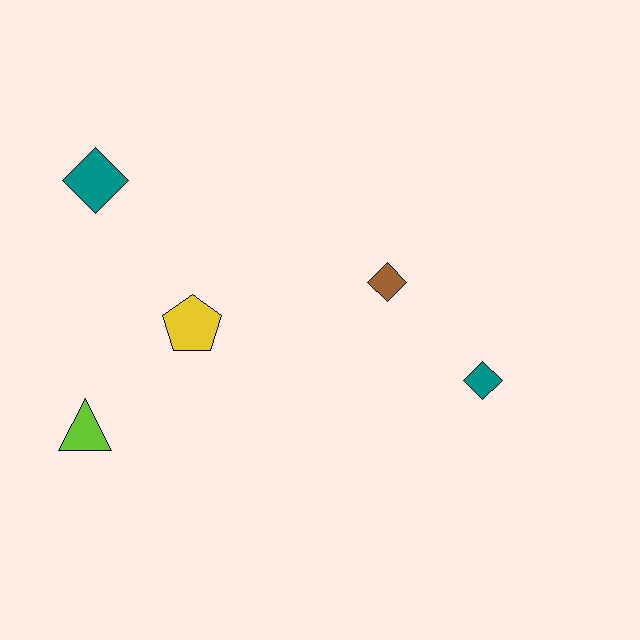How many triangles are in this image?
There is 1 triangle.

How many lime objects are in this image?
There is 1 lime object.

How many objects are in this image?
There are 5 objects.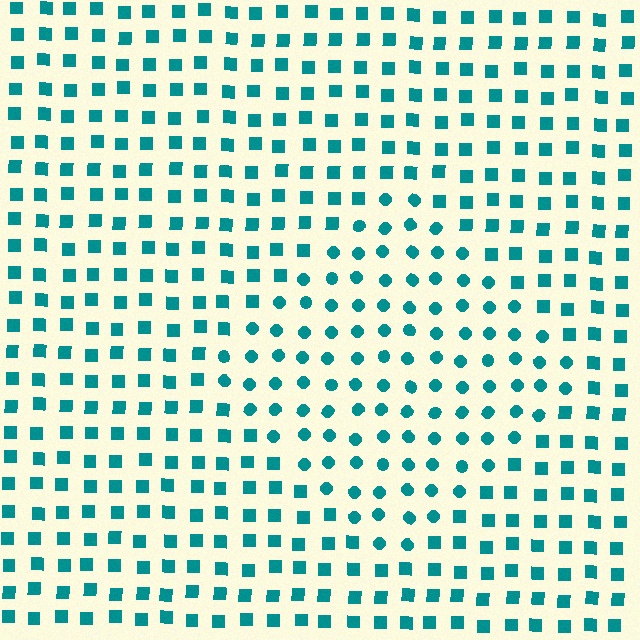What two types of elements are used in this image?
The image uses circles inside the diamond region and squares outside it.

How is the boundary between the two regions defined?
The boundary is defined by a change in element shape: circles inside vs. squares outside. All elements share the same color and spacing.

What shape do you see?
I see a diamond.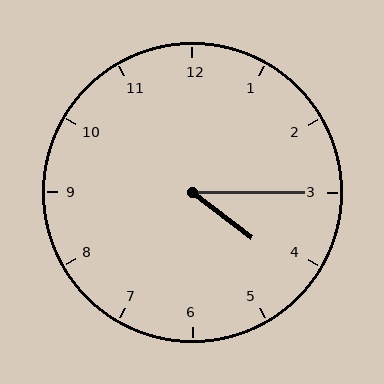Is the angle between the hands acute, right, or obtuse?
It is acute.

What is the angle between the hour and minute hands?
Approximately 38 degrees.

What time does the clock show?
4:15.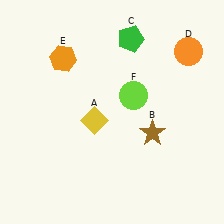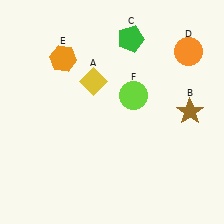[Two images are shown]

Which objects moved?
The objects that moved are: the yellow diamond (A), the brown star (B).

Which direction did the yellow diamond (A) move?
The yellow diamond (A) moved up.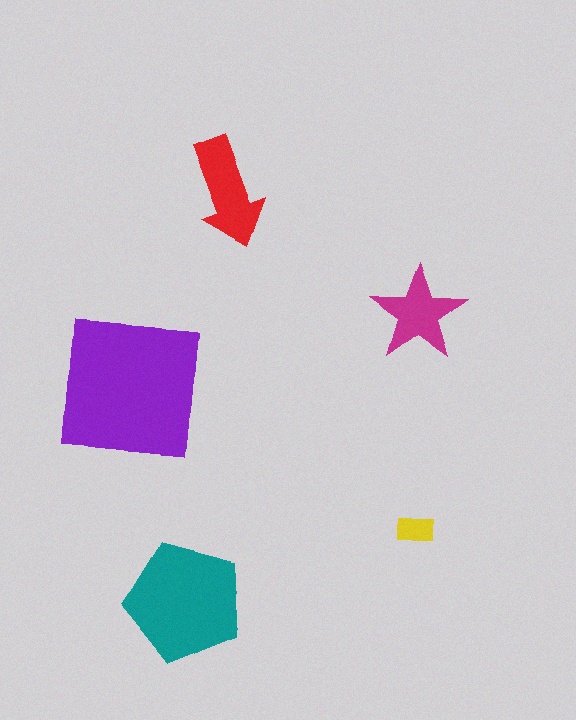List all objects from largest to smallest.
The purple square, the teal pentagon, the red arrow, the magenta star, the yellow rectangle.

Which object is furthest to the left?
The purple square is leftmost.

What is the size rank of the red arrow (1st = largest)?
3rd.